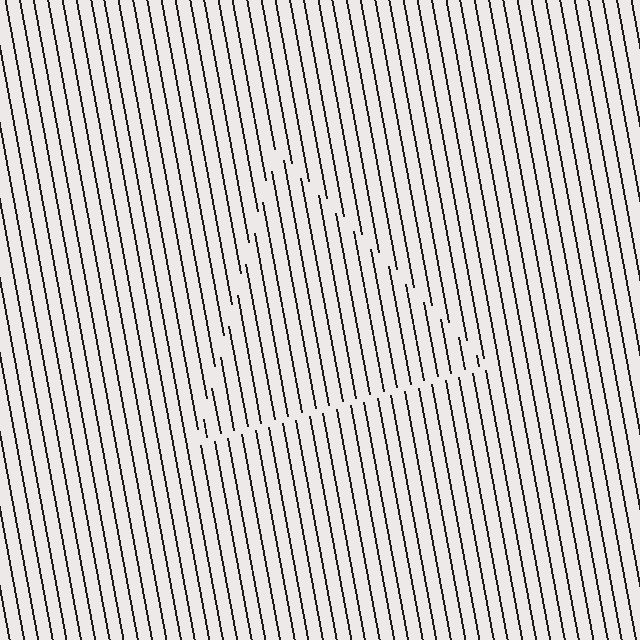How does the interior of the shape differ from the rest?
The interior of the shape contains the same grating, shifted by half a period — the contour is defined by the phase discontinuity where line-ends from the inner and outer gratings abut.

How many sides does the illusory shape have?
3 sides — the line-ends trace a triangle.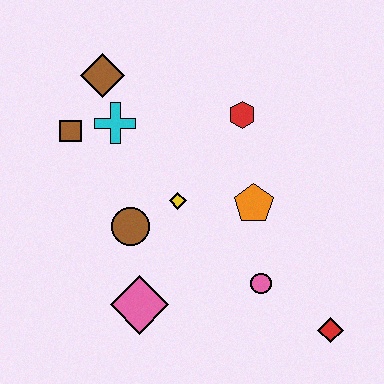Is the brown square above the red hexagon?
No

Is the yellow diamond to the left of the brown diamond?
No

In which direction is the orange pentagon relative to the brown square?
The orange pentagon is to the right of the brown square.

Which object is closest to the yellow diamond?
The brown circle is closest to the yellow diamond.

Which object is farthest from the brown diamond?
The red diamond is farthest from the brown diamond.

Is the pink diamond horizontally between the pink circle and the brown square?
Yes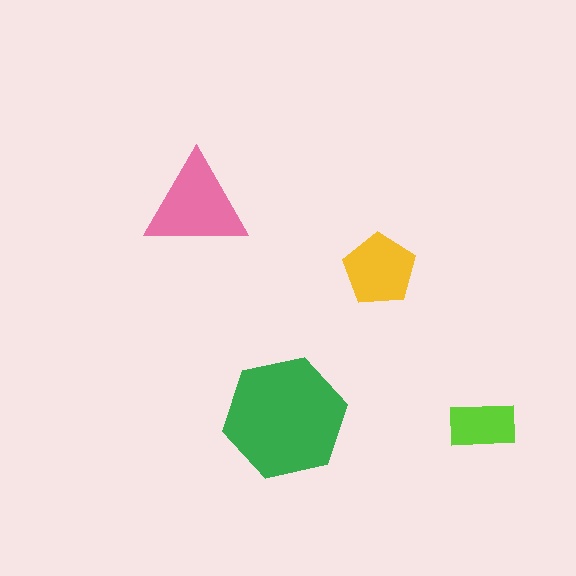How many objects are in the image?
There are 4 objects in the image.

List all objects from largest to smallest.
The green hexagon, the pink triangle, the yellow pentagon, the lime rectangle.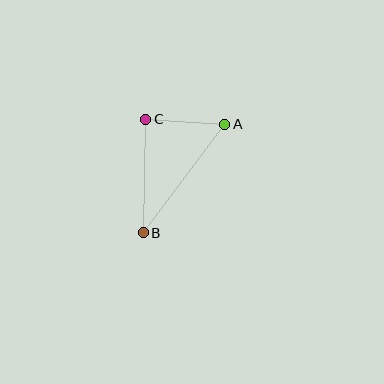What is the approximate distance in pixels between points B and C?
The distance between B and C is approximately 113 pixels.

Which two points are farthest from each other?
Points A and B are farthest from each other.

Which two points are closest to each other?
Points A and C are closest to each other.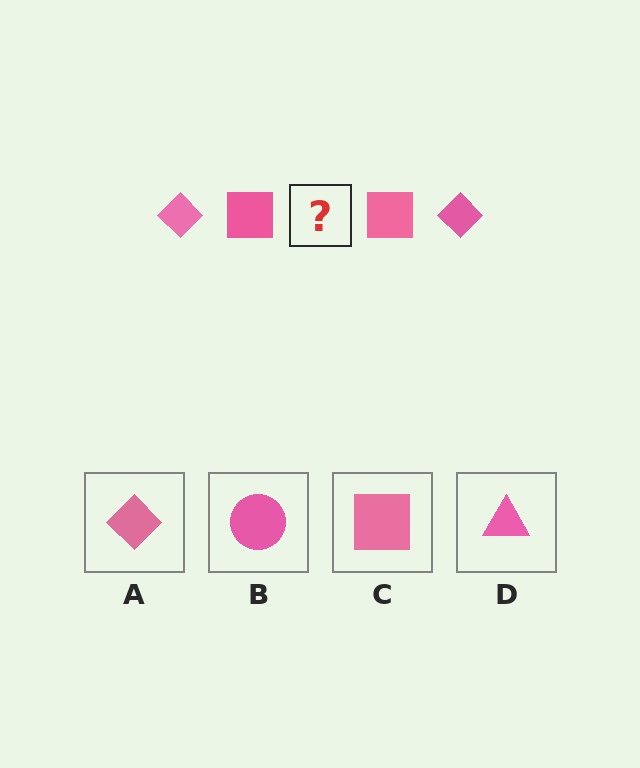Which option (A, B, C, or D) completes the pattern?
A.